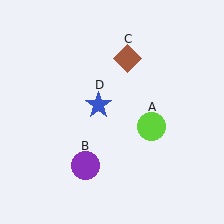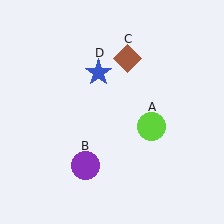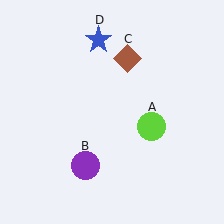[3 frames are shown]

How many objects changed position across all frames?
1 object changed position: blue star (object D).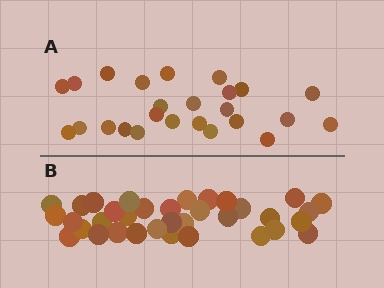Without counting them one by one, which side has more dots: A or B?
Region B (the bottom region) has more dots.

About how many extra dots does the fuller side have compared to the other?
Region B has roughly 10 or so more dots than region A.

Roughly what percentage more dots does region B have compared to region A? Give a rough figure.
About 40% more.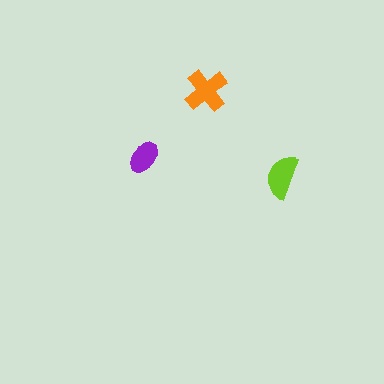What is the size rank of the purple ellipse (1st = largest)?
3rd.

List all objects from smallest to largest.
The purple ellipse, the lime semicircle, the orange cross.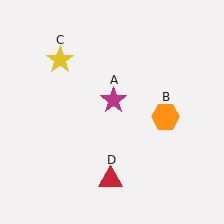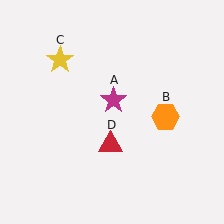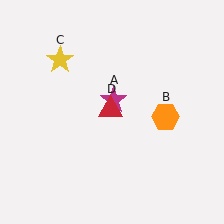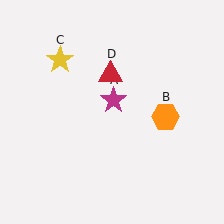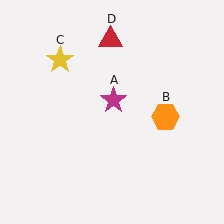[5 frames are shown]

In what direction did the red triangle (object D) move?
The red triangle (object D) moved up.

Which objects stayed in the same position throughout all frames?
Magenta star (object A) and orange hexagon (object B) and yellow star (object C) remained stationary.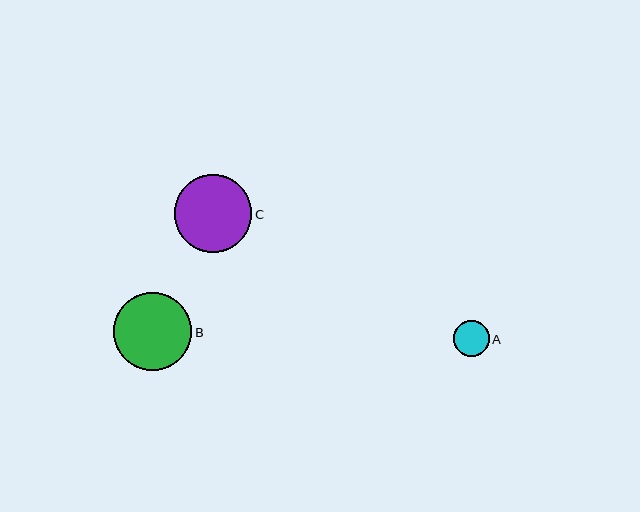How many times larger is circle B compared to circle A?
Circle B is approximately 2.2 times the size of circle A.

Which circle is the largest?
Circle B is the largest with a size of approximately 78 pixels.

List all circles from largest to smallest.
From largest to smallest: B, C, A.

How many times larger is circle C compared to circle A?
Circle C is approximately 2.2 times the size of circle A.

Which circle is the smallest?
Circle A is the smallest with a size of approximately 36 pixels.